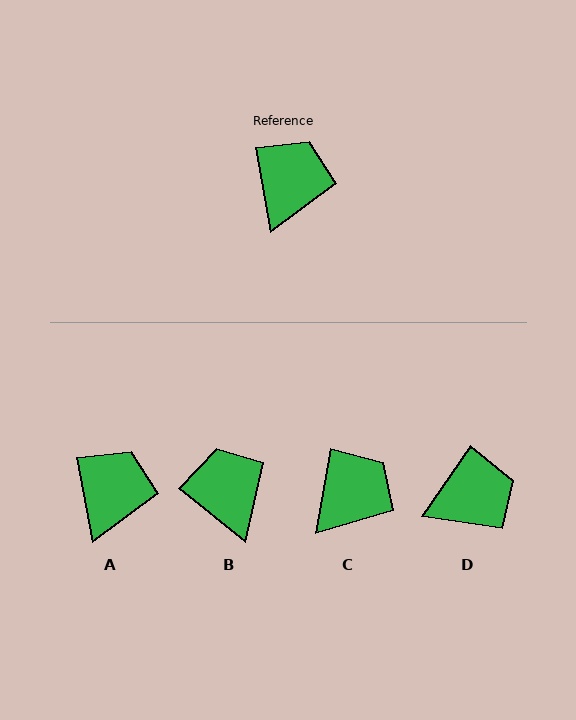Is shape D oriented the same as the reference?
No, it is off by about 45 degrees.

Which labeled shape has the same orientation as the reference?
A.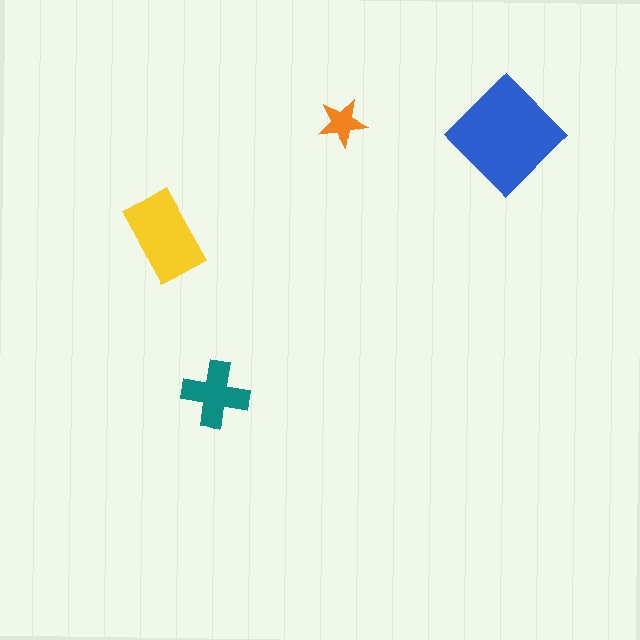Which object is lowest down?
The teal cross is bottommost.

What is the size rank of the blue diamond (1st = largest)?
1st.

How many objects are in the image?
There are 4 objects in the image.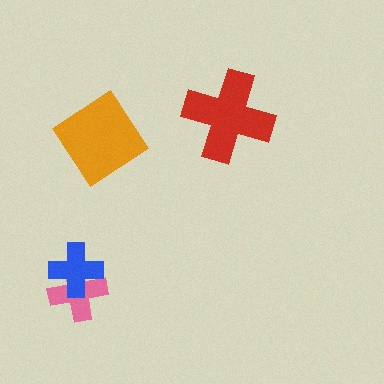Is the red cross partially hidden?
No, no other shape covers it.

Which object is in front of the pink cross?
The blue cross is in front of the pink cross.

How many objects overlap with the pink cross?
1 object overlaps with the pink cross.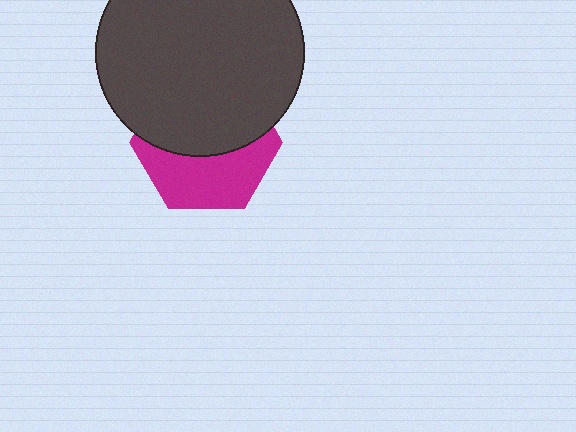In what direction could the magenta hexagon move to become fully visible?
The magenta hexagon could move down. That would shift it out from behind the dark gray circle entirely.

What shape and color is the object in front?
The object in front is a dark gray circle.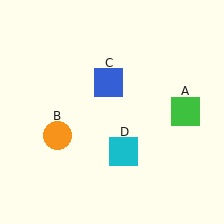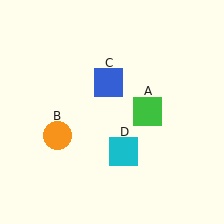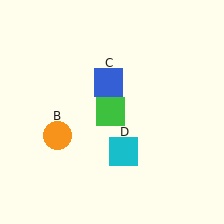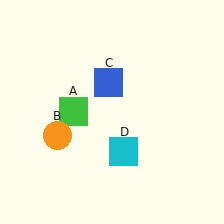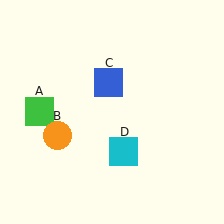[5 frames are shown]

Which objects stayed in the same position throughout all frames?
Orange circle (object B) and blue square (object C) and cyan square (object D) remained stationary.